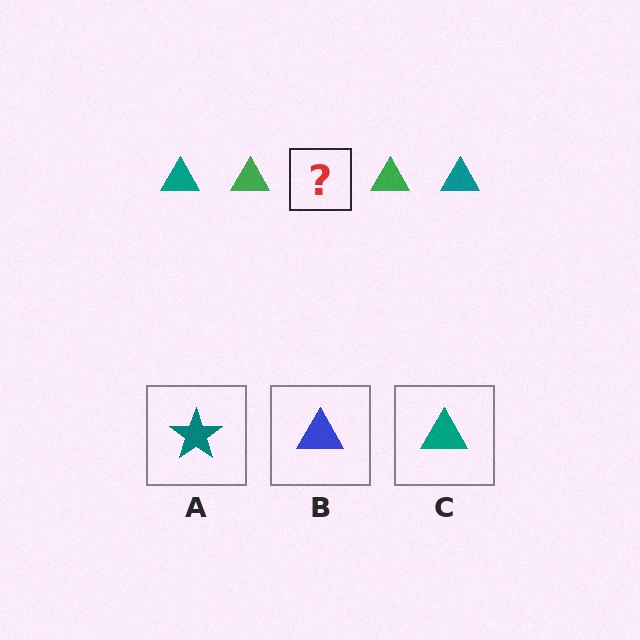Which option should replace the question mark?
Option C.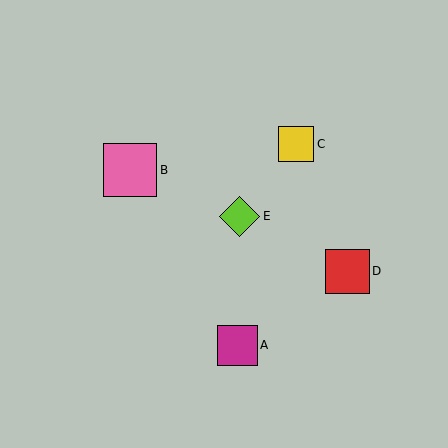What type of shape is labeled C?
Shape C is a yellow square.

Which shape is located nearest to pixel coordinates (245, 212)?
The lime diamond (labeled E) at (240, 216) is nearest to that location.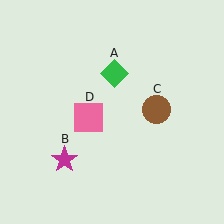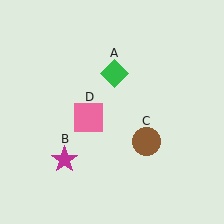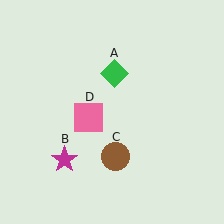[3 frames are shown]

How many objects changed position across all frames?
1 object changed position: brown circle (object C).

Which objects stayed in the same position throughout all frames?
Green diamond (object A) and magenta star (object B) and pink square (object D) remained stationary.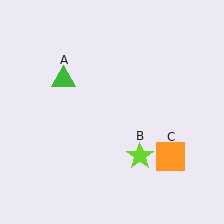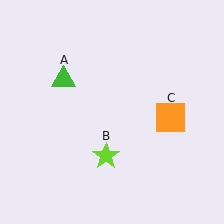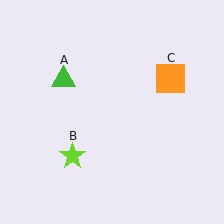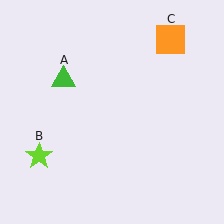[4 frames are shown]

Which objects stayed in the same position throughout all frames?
Green triangle (object A) remained stationary.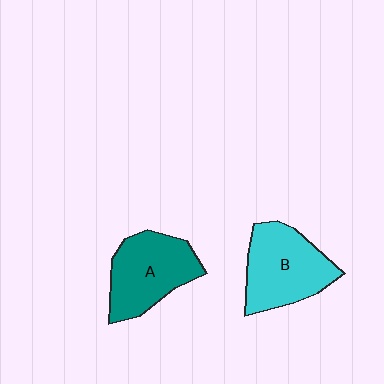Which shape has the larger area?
Shape B (cyan).